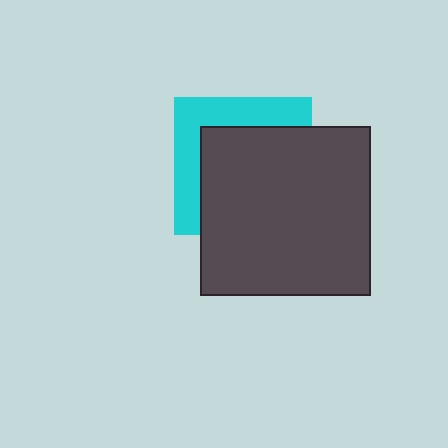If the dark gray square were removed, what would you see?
You would see the complete cyan square.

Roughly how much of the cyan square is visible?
A small part of it is visible (roughly 35%).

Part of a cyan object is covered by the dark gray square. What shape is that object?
It is a square.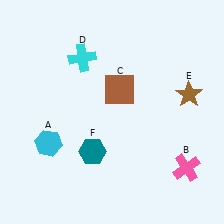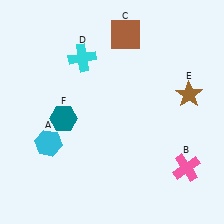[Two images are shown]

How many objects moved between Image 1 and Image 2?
2 objects moved between the two images.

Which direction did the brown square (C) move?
The brown square (C) moved up.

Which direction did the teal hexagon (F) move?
The teal hexagon (F) moved up.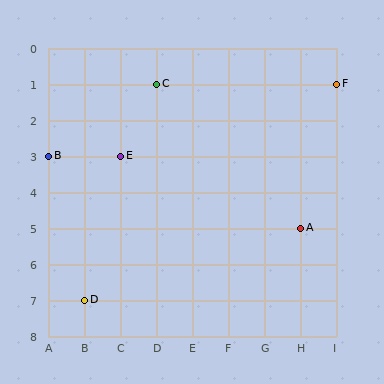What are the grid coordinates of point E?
Point E is at grid coordinates (C, 3).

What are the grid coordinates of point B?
Point B is at grid coordinates (A, 3).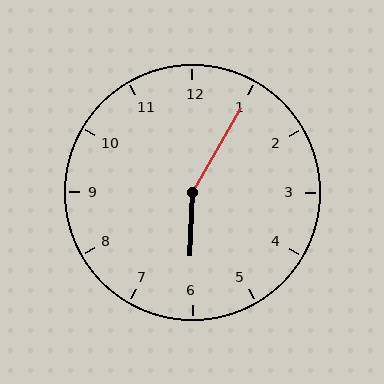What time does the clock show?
6:05.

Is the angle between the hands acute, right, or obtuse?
It is obtuse.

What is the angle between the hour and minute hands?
Approximately 152 degrees.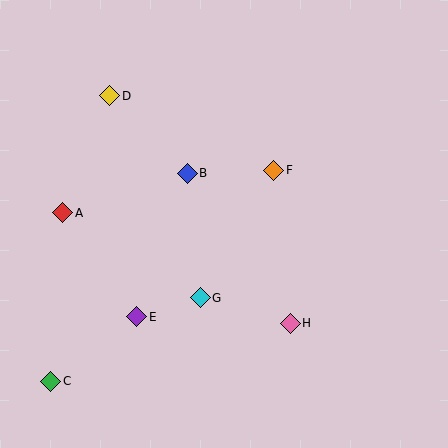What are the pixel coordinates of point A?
Point A is at (63, 213).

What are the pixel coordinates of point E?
Point E is at (137, 317).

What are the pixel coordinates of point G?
Point G is at (200, 298).